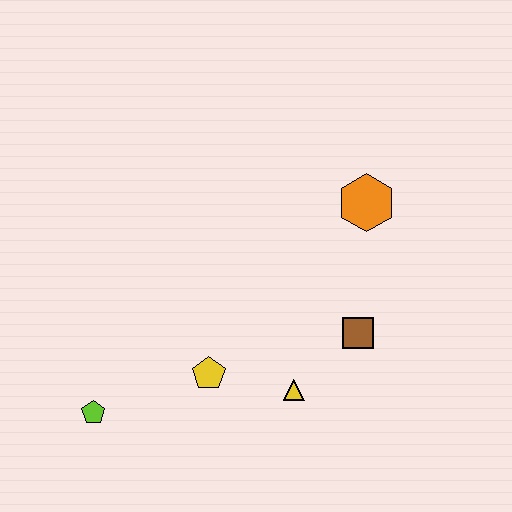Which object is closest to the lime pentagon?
The yellow pentagon is closest to the lime pentagon.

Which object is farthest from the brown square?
The lime pentagon is farthest from the brown square.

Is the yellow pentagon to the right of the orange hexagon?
No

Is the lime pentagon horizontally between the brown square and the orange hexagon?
No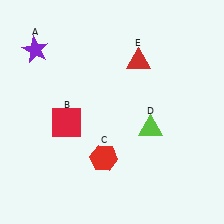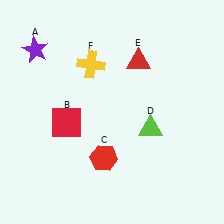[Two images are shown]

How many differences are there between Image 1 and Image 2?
There is 1 difference between the two images.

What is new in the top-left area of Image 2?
A yellow cross (F) was added in the top-left area of Image 2.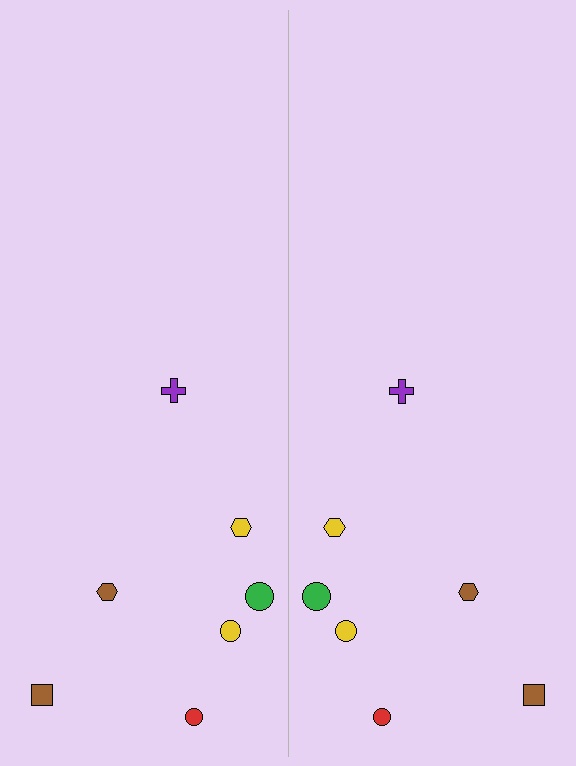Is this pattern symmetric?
Yes, this pattern has bilateral (reflection) symmetry.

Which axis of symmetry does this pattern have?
The pattern has a vertical axis of symmetry running through the center of the image.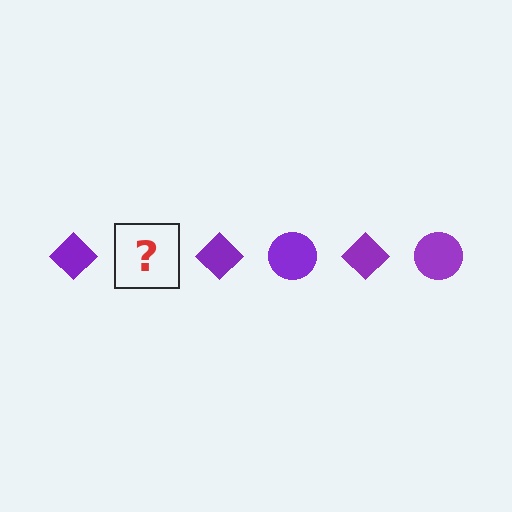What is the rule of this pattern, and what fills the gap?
The rule is that the pattern cycles through diamond, circle shapes in purple. The gap should be filled with a purple circle.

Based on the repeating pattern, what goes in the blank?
The blank should be a purple circle.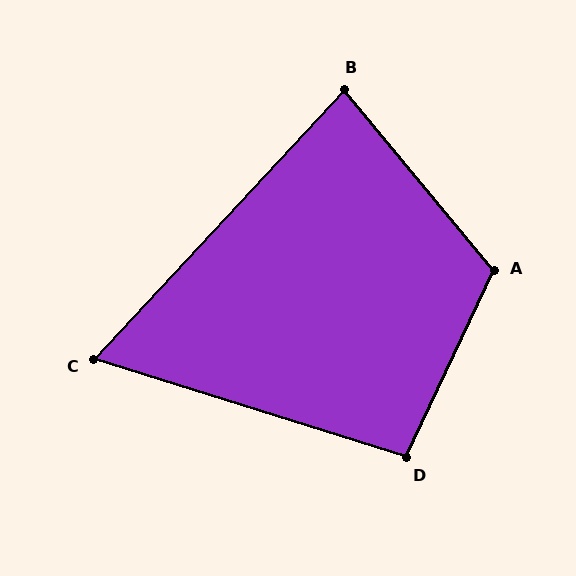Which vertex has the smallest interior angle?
C, at approximately 65 degrees.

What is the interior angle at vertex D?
Approximately 98 degrees (obtuse).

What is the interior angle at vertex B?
Approximately 82 degrees (acute).